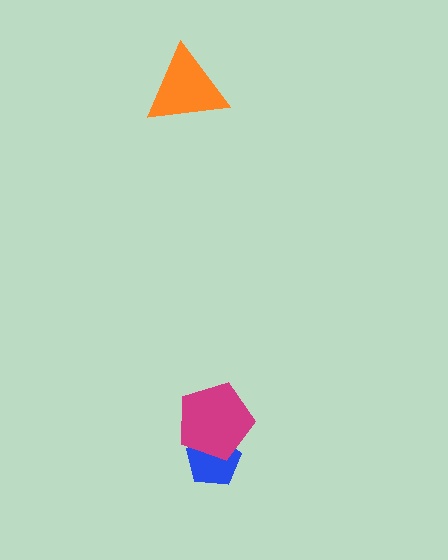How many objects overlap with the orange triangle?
0 objects overlap with the orange triangle.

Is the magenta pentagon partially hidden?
No, no other shape covers it.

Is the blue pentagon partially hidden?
Yes, it is partially covered by another shape.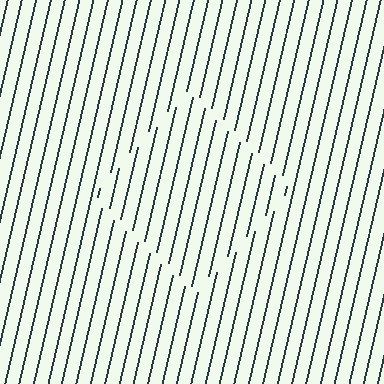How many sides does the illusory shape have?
4 sides — the line-ends trace a square.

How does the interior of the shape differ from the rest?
The interior of the shape contains the same grating, shifted by half a period — the contour is defined by the phase discontinuity where line-ends from the inner and outer gratings abut.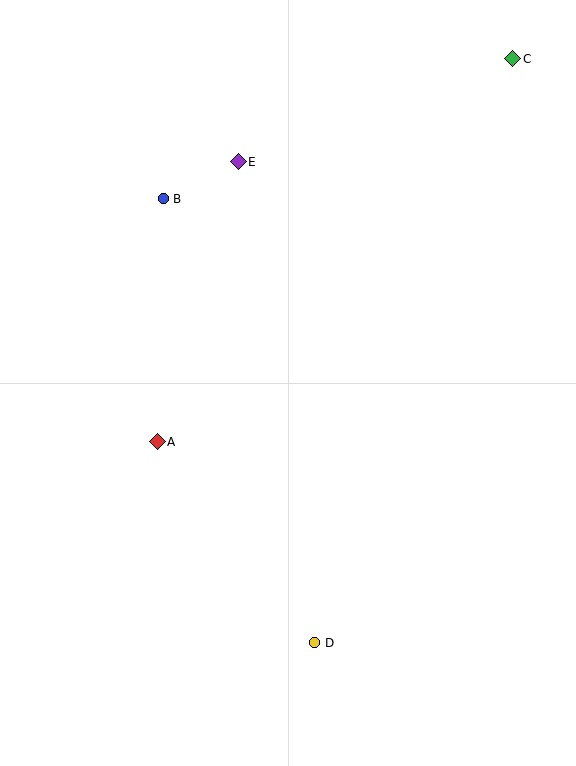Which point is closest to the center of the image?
Point A at (157, 442) is closest to the center.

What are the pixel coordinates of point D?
Point D is at (315, 643).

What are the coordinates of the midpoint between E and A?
The midpoint between E and A is at (198, 302).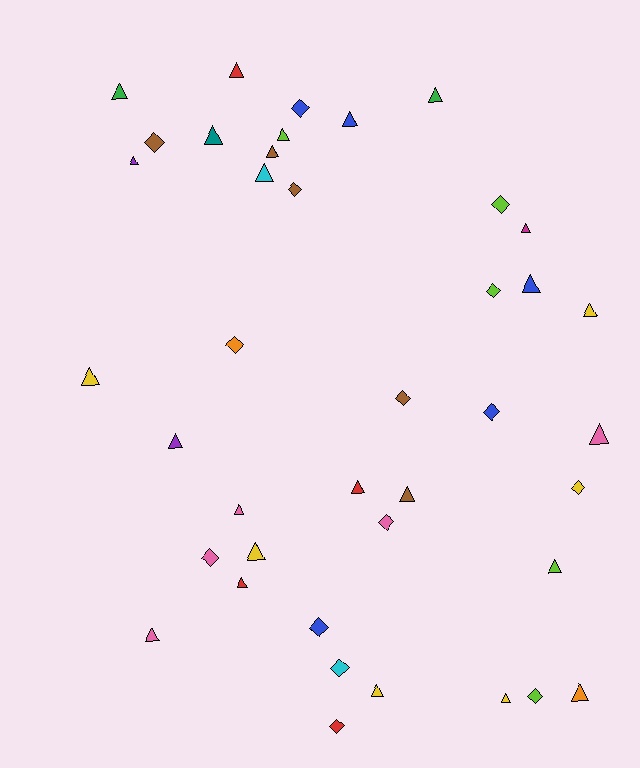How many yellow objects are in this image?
There are 6 yellow objects.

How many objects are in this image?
There are 40 objects.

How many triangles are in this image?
There are 25 triangles.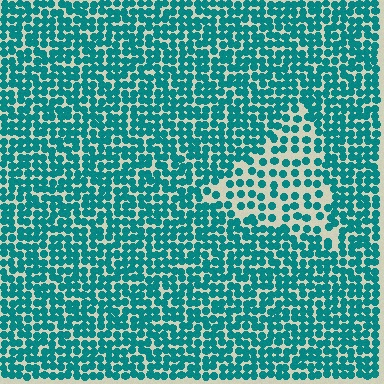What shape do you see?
I see a triangle.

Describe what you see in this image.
The image contains small teal elements arranged at two different densities. A triangle-shaped region is visible where the elements are less densely packed than the surrounding area.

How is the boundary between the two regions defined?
The boundary is defined by a change in element density (approximately 1.9x ratio). All elements are the same color, size, and shape.